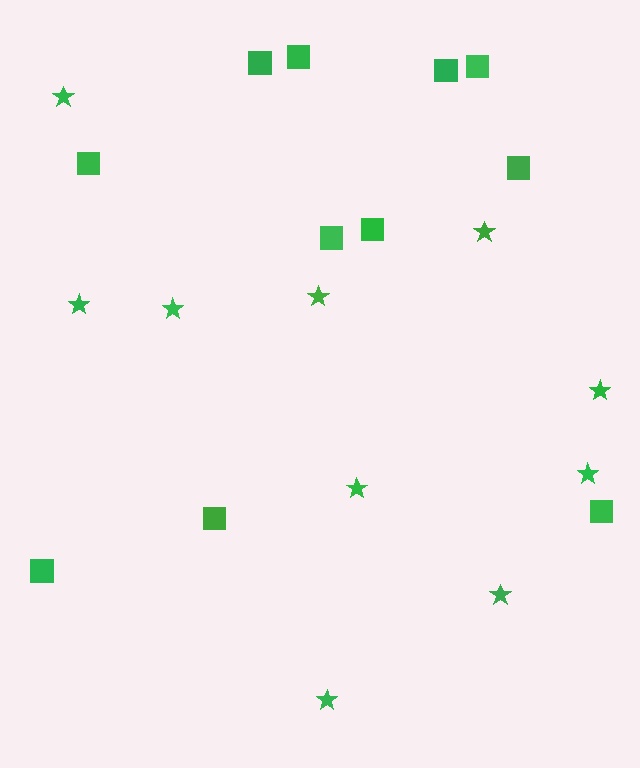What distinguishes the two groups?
There are 2 groups: one group of stars (10) and one group of squares (11).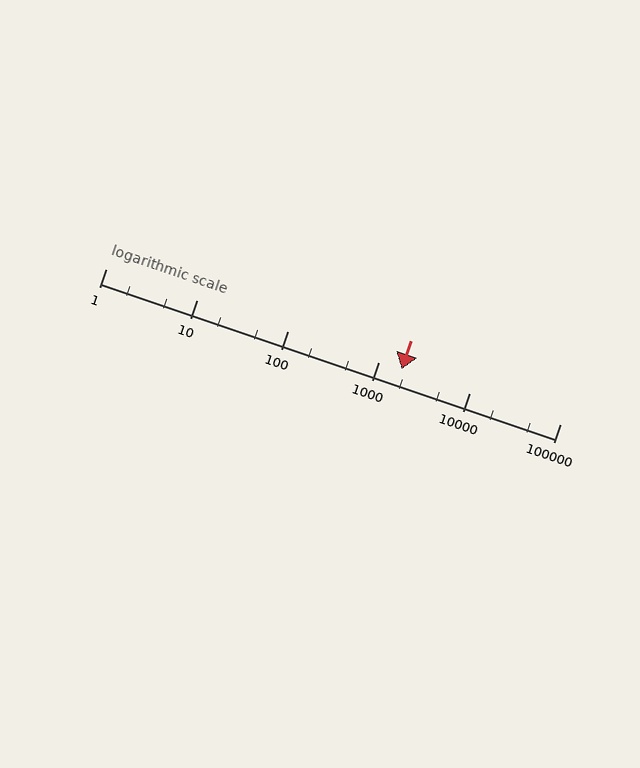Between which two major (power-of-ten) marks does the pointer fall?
The pointer is between 1000 and 10000.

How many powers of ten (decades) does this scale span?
The scale spans 5 decades, from 1 to 100000.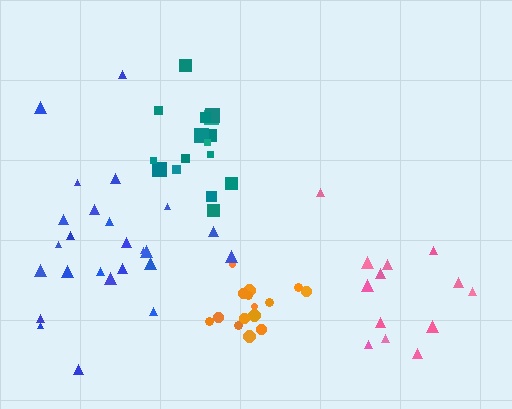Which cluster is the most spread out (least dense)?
Pink.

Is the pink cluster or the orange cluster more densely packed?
Orange.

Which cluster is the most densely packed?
Orange.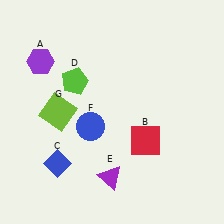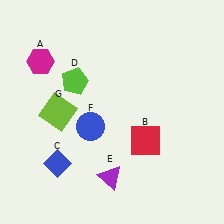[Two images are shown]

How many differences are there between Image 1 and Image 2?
There is 1 difference between the two images.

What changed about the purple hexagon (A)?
In Image 1, A is purple. In Image 2, it changed to magenta.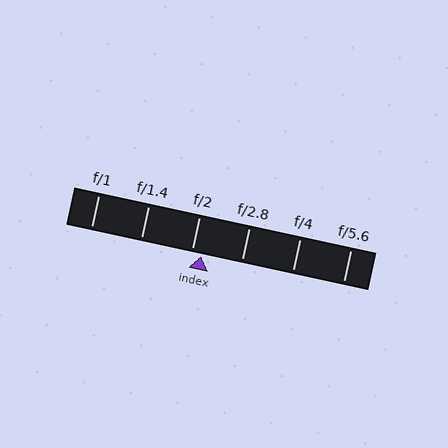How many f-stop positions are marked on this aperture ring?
There are 6 f-stop positions marked.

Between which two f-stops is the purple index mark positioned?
The index mark is between f/2 and f/2.8.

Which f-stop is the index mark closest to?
The index mark is closest to f/2.